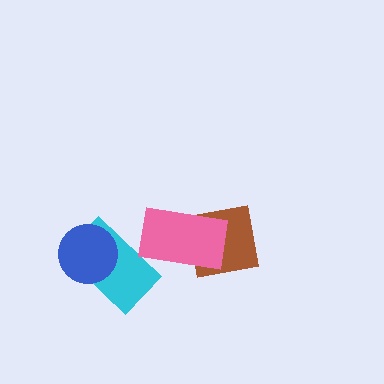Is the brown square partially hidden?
Yes, it is partially covered by another shape.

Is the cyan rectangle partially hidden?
Yes, it is partially covered by another shape.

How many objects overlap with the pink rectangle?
2 objects overlap with the pink rectangle.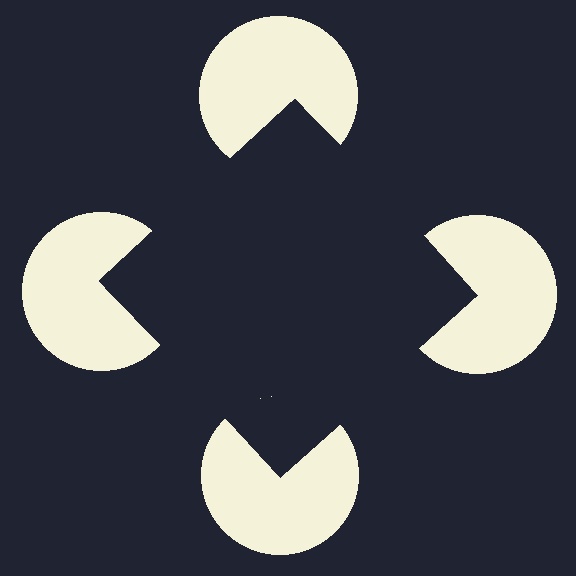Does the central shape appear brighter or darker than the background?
It typically appears slightly darker than the background, even though no actual brightness change is drawn.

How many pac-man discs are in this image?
There are 4 — one at each vertex of the illusory square.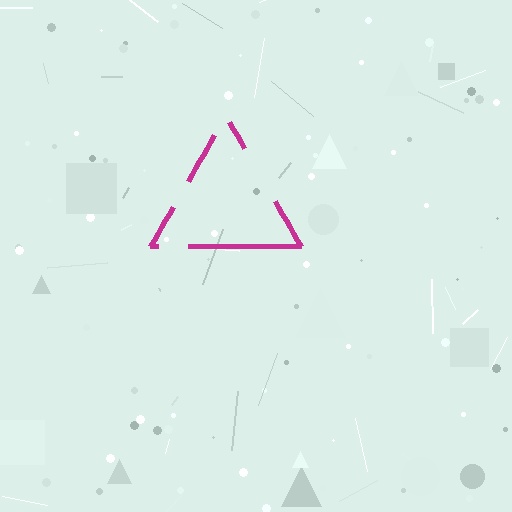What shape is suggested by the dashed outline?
The dashed outline suggests a triangle.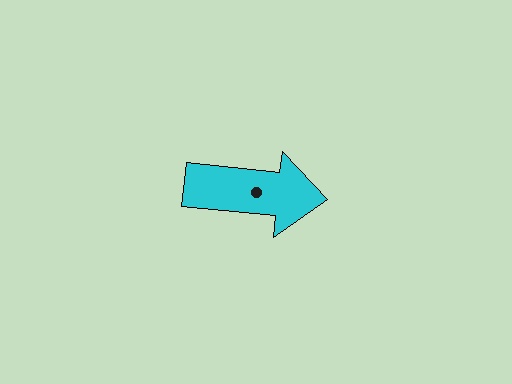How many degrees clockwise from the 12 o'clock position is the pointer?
Approximately 96 degrees.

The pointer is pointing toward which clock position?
Roughly 3 o'clock.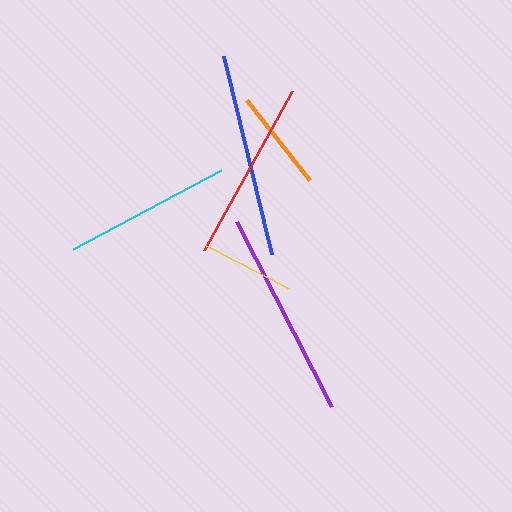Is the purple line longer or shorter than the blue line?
The purple line is longer than the blue line.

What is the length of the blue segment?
The blue segment is approximately 203 pixels long.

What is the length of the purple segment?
The purple segment is approximately 208 pixels long.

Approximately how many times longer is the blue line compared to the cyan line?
The blue line is approximately 1.2 times the length of the cyan line.